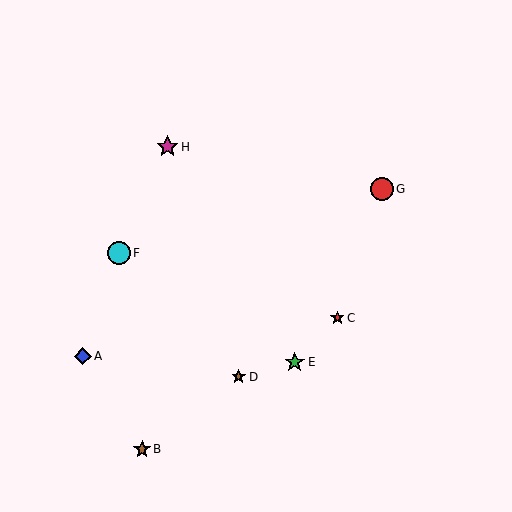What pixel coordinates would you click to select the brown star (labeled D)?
Click at (239, 377) to select the brown star D.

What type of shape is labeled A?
Shape A is a blue diamond.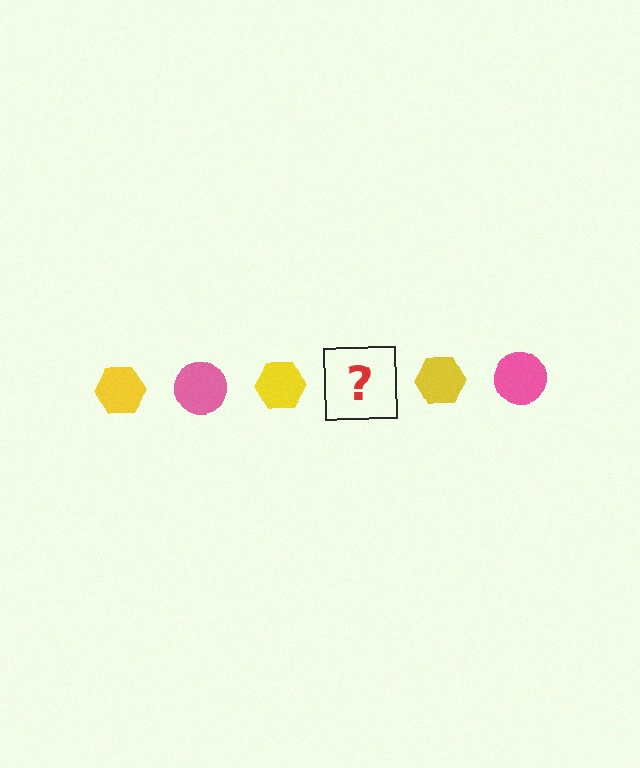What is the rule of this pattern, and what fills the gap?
The rule is that the pattern alternates between yellow hexagon and pink circle. The gap should be filled with a pink circle.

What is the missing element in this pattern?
The missing element is a pink circle.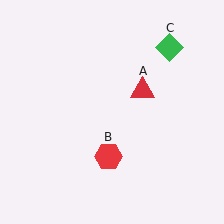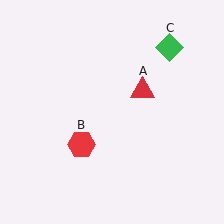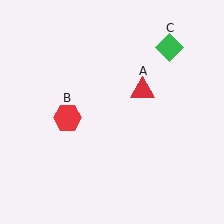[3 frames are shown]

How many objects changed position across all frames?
1 object changed position: red hexagon (object B).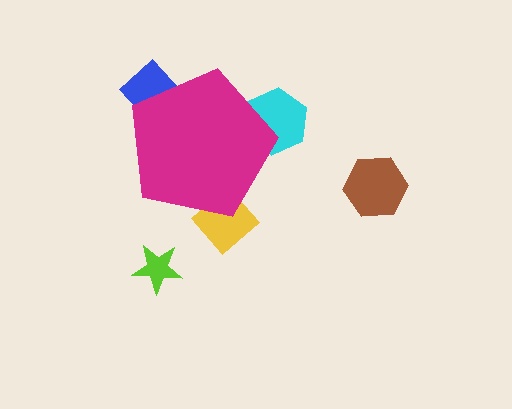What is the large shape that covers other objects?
A magenta pentagon.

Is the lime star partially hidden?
No, the lime star is fully visible.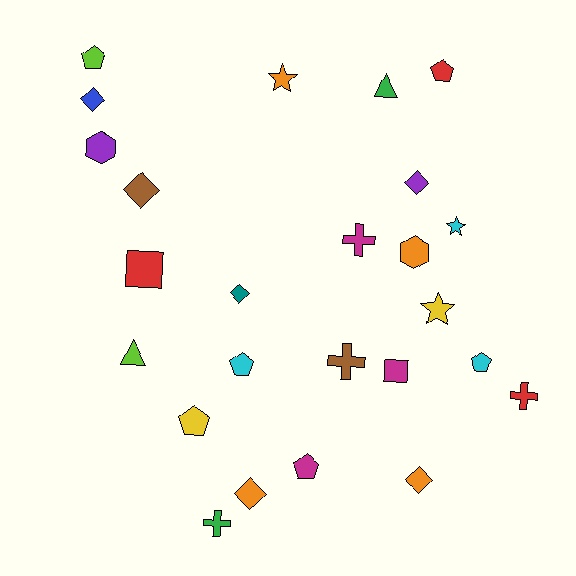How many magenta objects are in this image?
There are 3 magenta objects.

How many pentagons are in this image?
There are 6 pentagons.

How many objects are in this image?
There are 25 objects.